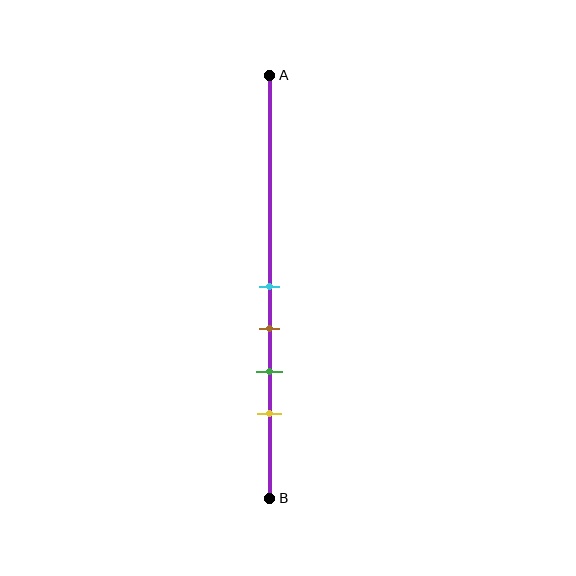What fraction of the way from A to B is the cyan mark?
The cyan mark is approximately 50% (0.5) of the way from A to B.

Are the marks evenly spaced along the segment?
Yes, the marks are approximately evenly spaced.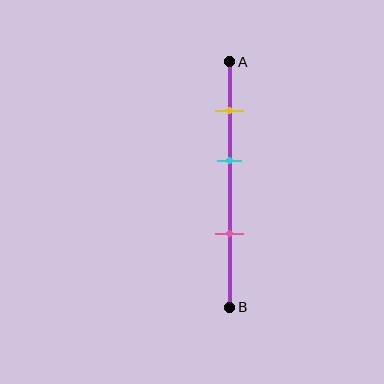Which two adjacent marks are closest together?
The yellow and cyan marks are the closest adjacent pair.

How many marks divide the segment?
There are 3 marks dividing the segment.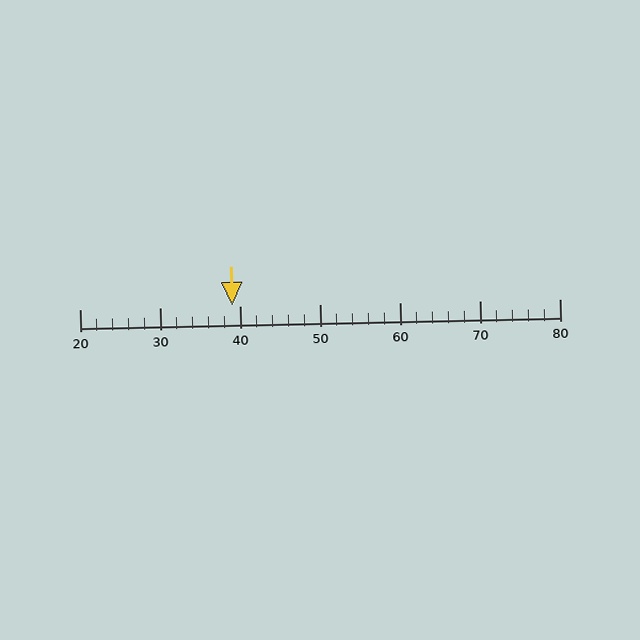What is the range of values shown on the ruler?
The ruler shows values from 20 to 80.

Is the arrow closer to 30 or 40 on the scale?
The arrow is closer to 40.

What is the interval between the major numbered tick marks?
The major tick marks are spaced 10 units apart.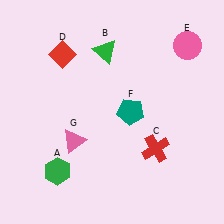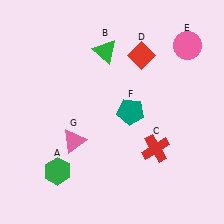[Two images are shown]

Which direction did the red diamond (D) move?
The red diamond (D) moved right.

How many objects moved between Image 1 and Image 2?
1 object moved between the two images.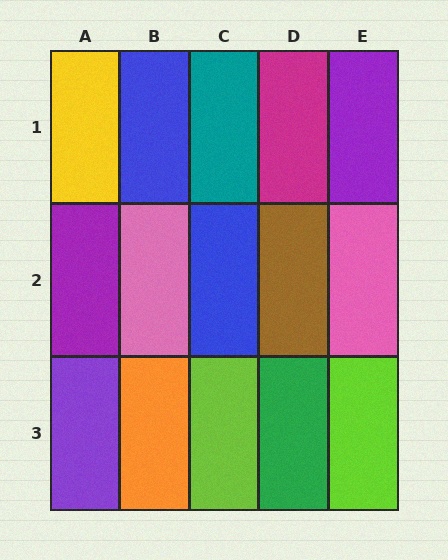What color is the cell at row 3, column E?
Lime.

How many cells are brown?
1 cell is brown.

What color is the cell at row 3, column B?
Orange.